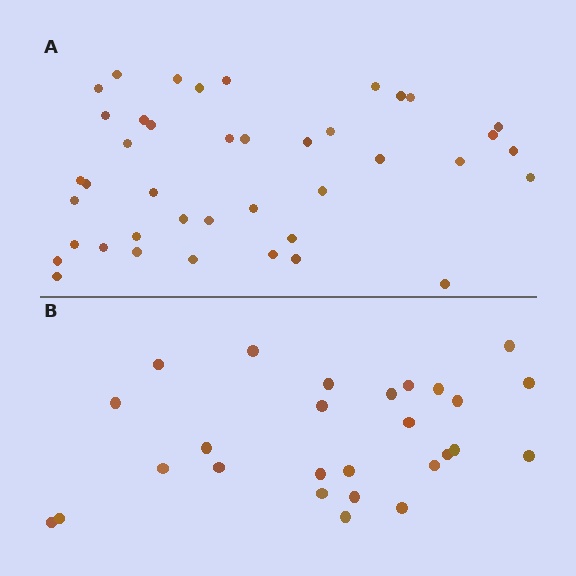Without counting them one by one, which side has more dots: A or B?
Region A (the top region) has more dots.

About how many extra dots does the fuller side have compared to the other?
Region A has approximately 15 more dots than region B.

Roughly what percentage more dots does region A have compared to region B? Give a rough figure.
About 50% more.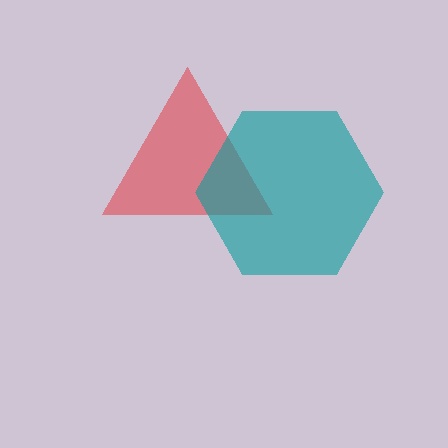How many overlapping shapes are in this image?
There are 2 overlapping shapes in the image.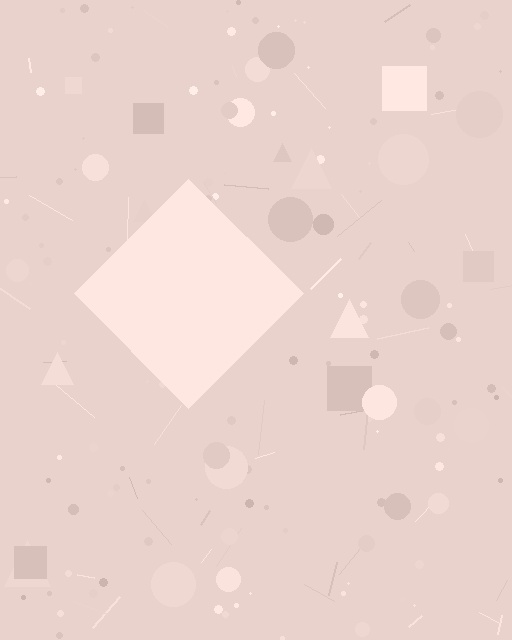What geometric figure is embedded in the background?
A diamond is embedded in the background.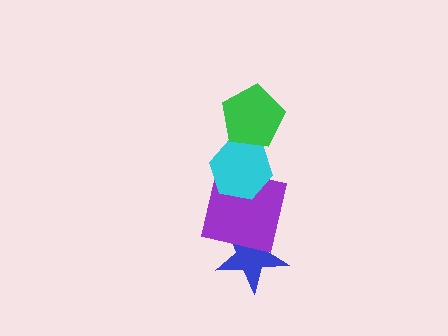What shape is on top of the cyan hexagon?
The green pentagon is on top of the cyan hexagon.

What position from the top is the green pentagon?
The green pentagon is 1st from the top.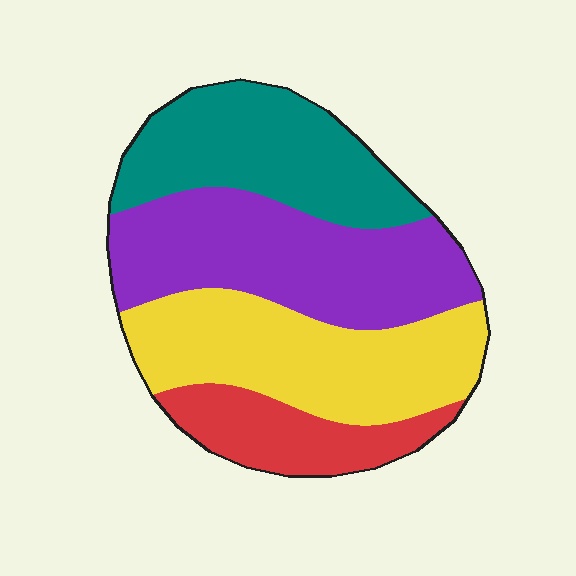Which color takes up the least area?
Red, at roughly 15%.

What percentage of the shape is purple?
Purple takes up between a sixth and a third of the shape.